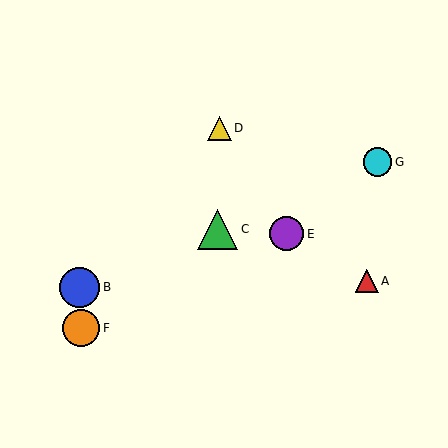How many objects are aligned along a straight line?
3 objects (B, C, G) are aligned along a straight line.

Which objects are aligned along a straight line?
Objects B, C, G are aligned along a straight line.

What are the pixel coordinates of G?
Object G is at (378, 162).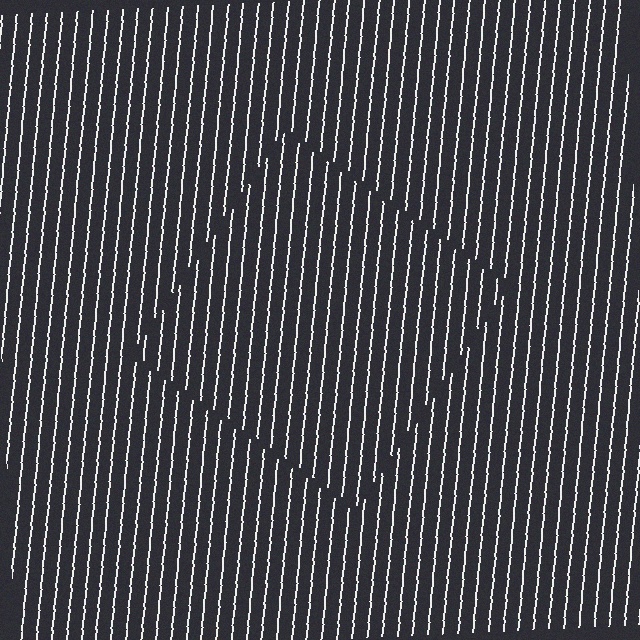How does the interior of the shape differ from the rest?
The interior of the shape contains the same grating, shifted by half a period — the contour is defined by the phase discontinuity where line-ends from the inner and outer gratings abut.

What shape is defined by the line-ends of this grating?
An illusory square. The interior of the shape contains the same grating, shifted by half a period — the contour is defined by the phase discontinuity where line-ends from the inner and outer gratings abut.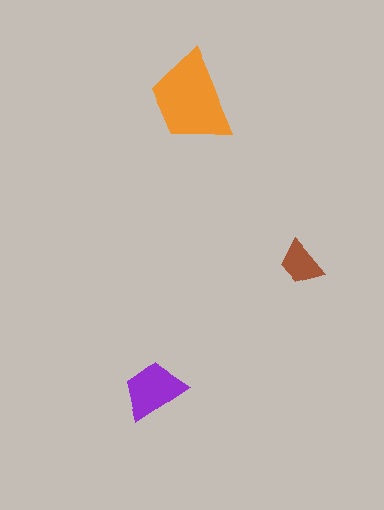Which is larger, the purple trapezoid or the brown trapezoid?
The purple one.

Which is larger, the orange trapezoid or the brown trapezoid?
The orange one.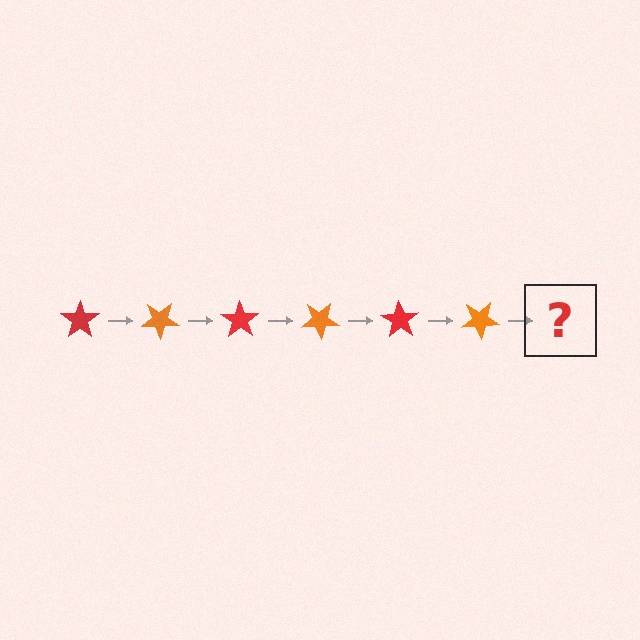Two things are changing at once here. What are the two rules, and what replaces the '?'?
The two rules are that it rotates 35 degrees each step and the color cycles through red and orange. The '?' should be a red star, rotated 210 degrees from the start.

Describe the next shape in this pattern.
It should be a red star, rotated 210 degrees from the start.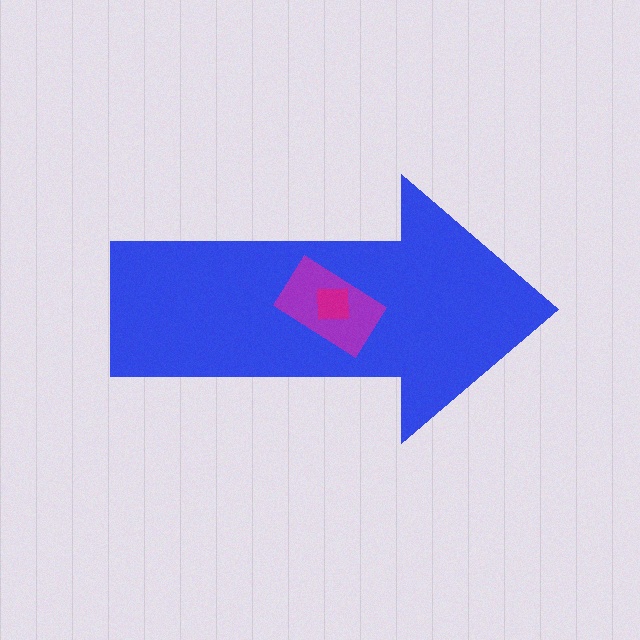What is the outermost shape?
The blue arrow.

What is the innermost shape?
The magenta square.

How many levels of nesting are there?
3.